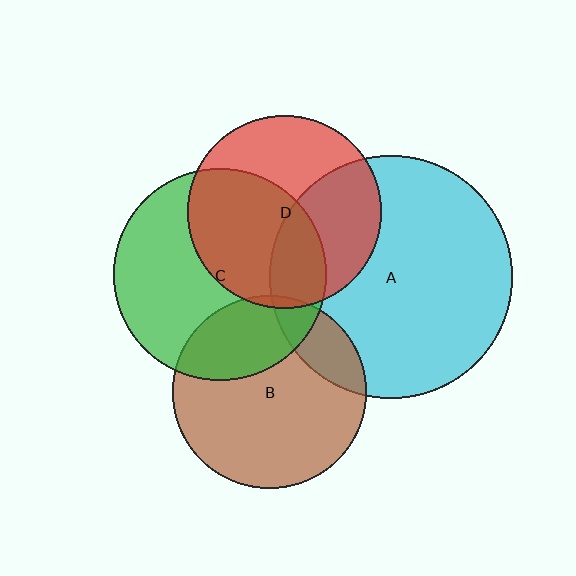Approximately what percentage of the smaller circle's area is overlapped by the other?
Approximately 30%.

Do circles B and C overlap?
Yes.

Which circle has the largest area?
Circle A (cyan).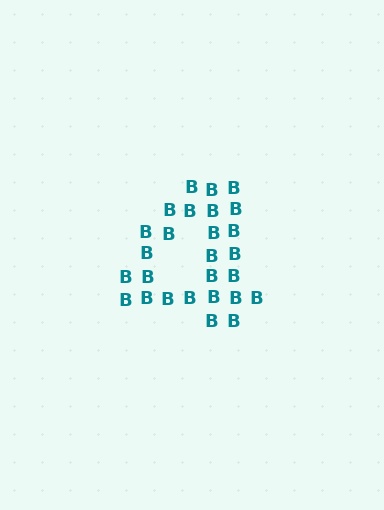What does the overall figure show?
The overall figure shows the digit 4.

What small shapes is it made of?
It is made of small letter B's.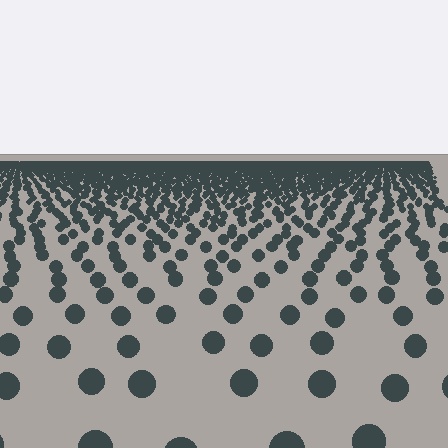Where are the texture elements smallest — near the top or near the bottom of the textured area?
Near the top.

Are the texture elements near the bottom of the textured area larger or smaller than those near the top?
Larger. Near the bottom, elements are closer to the viewer and appear at a bigger on-screen size.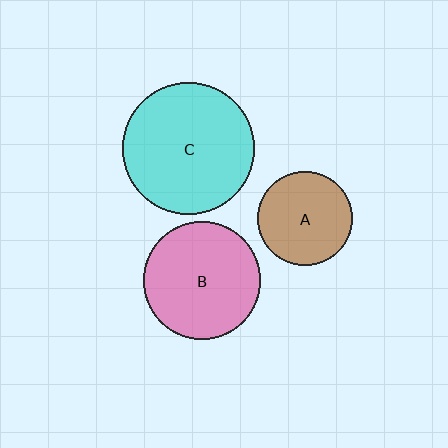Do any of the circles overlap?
No, none of the circles overlap.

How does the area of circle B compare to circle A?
Approximately 1.5 times.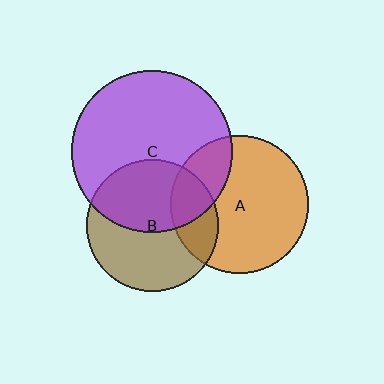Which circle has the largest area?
Circle C (purple).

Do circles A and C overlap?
Yes.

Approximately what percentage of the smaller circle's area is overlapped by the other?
Approximately 25%.